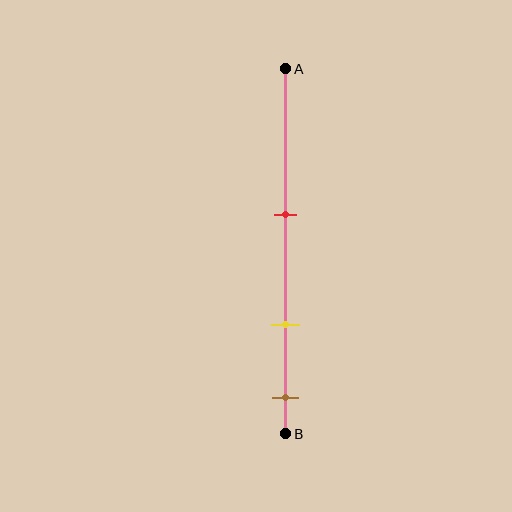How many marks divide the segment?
There are 3 marks dividing the segment.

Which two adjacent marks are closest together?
The yellow and brown marks are the closest adjacent pair.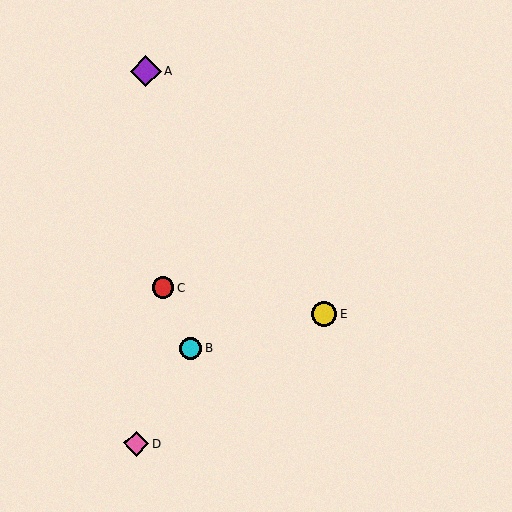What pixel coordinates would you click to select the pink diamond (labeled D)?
Click at (137, 443) to select the pink diamond D.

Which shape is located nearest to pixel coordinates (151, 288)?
The red circle (labeled C) at (163, 287) is nearest to that location.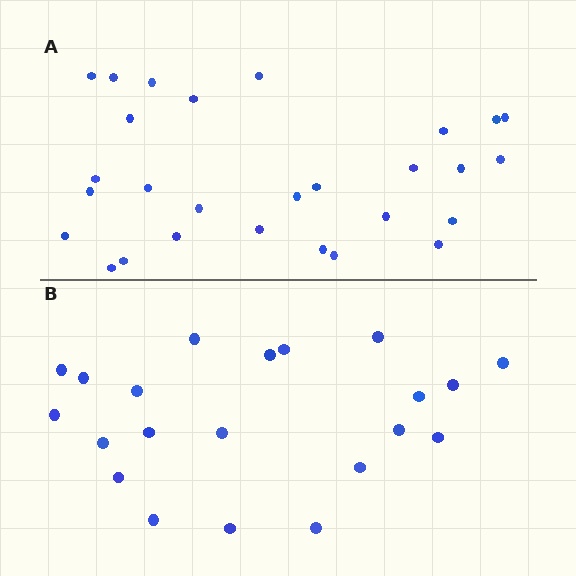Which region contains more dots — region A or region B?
Region A (the top region) has more dots.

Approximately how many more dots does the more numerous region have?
Region A has roughly 8 or so more dots than region B.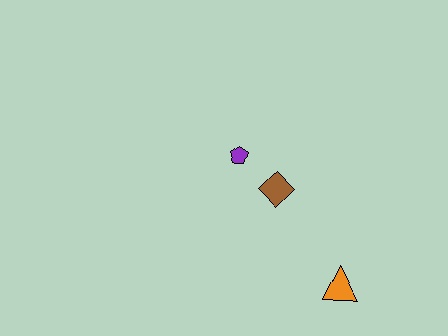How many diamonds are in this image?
There is 1 diamond.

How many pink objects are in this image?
There are no pink objects.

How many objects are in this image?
There are 3 objects.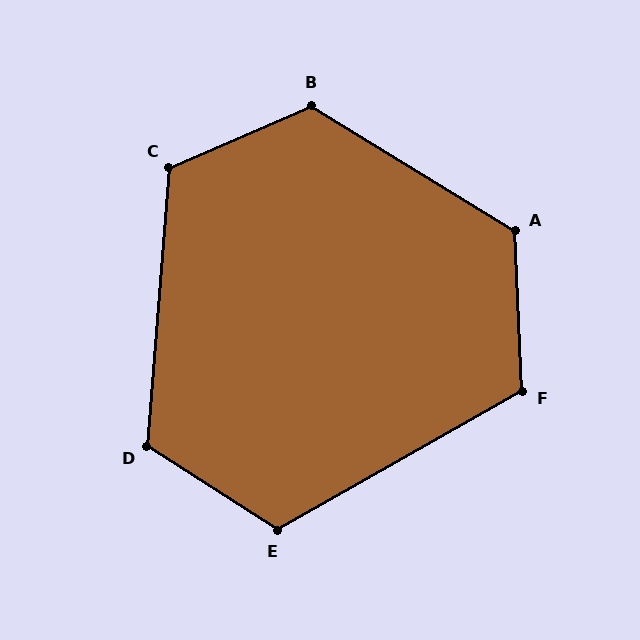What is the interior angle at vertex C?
Approximately 118 degrees (obtuse).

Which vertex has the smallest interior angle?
F, at approximately 117 degrees.